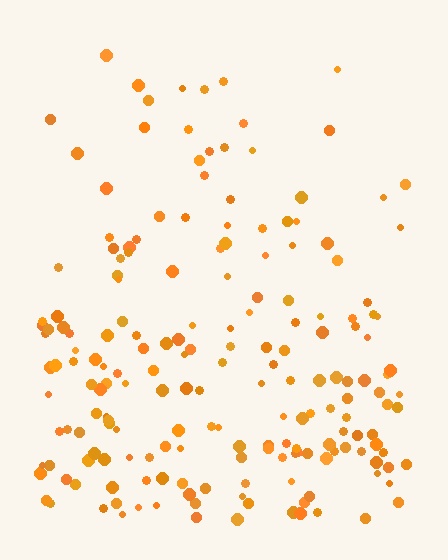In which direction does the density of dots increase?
From top to bottom, with the bottom side densest.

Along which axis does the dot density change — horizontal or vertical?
Vertical.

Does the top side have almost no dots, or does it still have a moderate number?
Still a moderate number, just noticeably fewer than the bottom.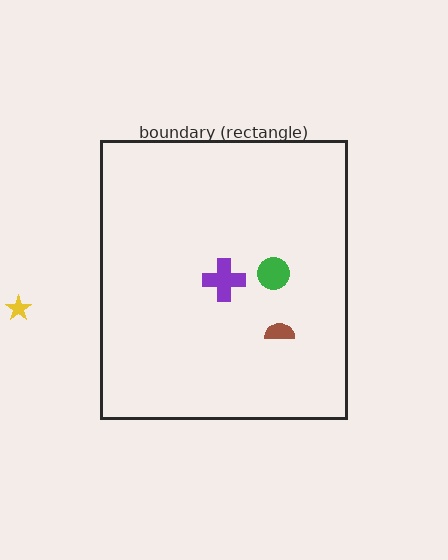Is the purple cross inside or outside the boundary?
Inside.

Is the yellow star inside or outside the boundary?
Outside.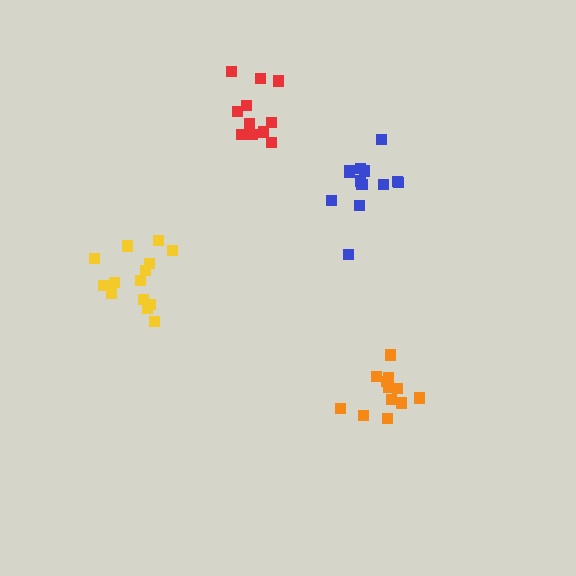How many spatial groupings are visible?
There are 4 spatial groupings.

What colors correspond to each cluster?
The clusters are colored: orange, yellow, red, blue.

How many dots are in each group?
Group 1: 12 dots, Group 2: 14 dots, Group 3: 11 dots, Group 4: 13 dots (50 total).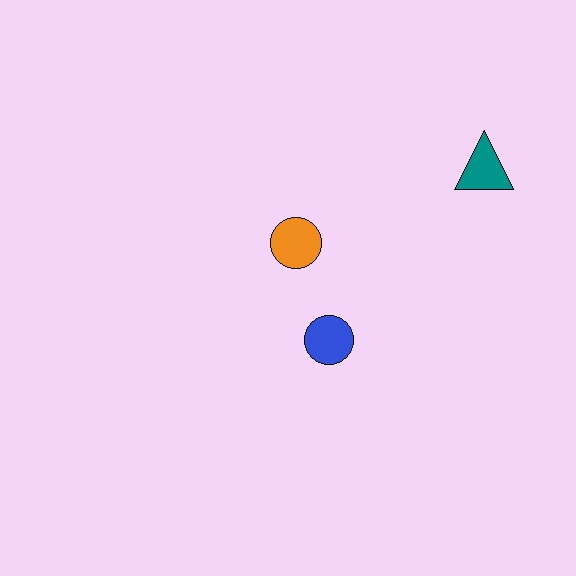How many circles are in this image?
There are 2 circles.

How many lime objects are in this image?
There are no lime objects.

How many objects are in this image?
There are 3 objects.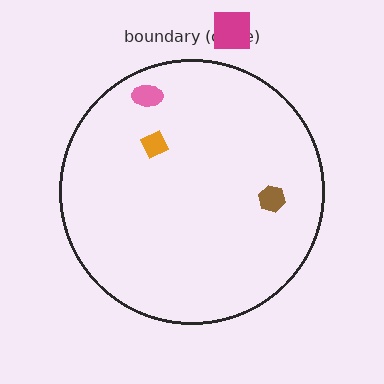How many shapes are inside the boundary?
3 inside, 1 outside.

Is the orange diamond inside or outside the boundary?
Inside.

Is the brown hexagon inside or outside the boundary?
Inside.